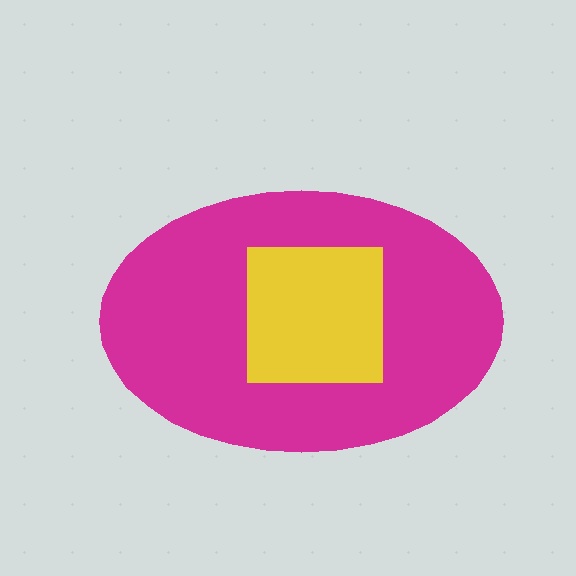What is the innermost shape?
The yellow square.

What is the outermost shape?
The magenta ellipse.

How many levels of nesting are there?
2.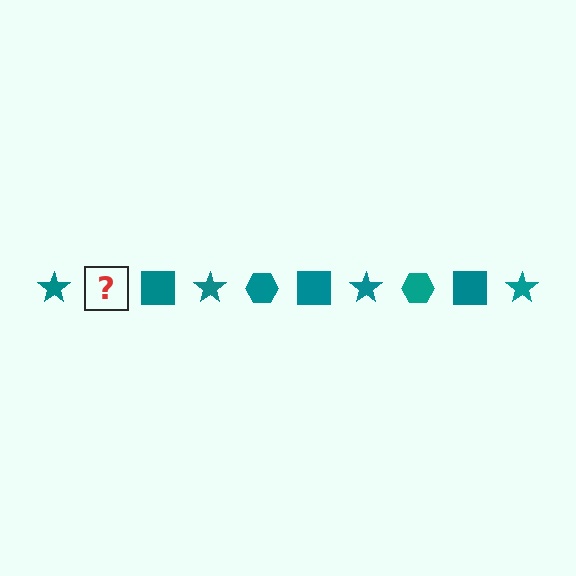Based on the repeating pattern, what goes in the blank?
The blank should be a teal hexagon.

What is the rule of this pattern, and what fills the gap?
The rule is that the pattern cycles through star, hexagon, square shapes in teal. The gap should be filled with a teal hexagon.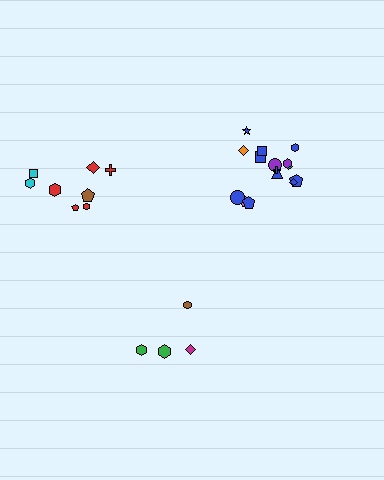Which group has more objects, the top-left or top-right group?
The top-right group.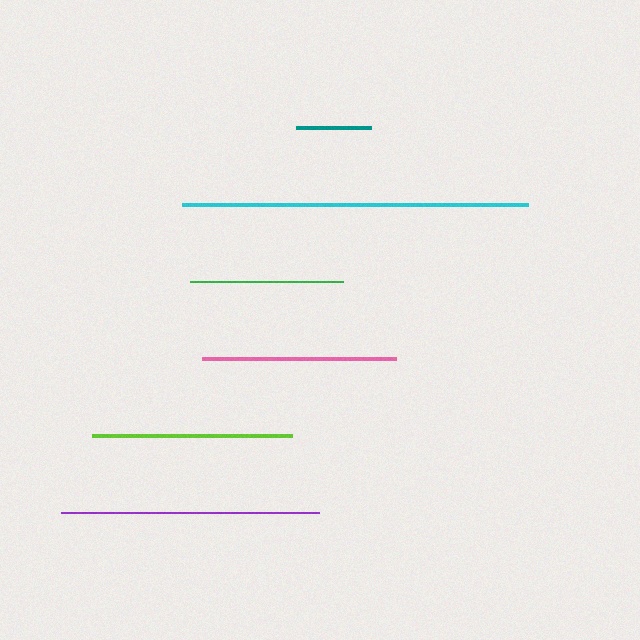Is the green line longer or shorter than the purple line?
The purple line is longer than the green line.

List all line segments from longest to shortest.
From longest to shortest: cyan, purple, lime, pink, green, teal.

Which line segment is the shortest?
The teal line is the shortest at approximately 75 pixels.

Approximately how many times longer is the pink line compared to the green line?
The pink line is approximately 1.3 times the length of the green line.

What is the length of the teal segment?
The teal segment is approximately 75 pixels long.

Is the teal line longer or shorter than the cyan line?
The cyan line is longer than the teal line.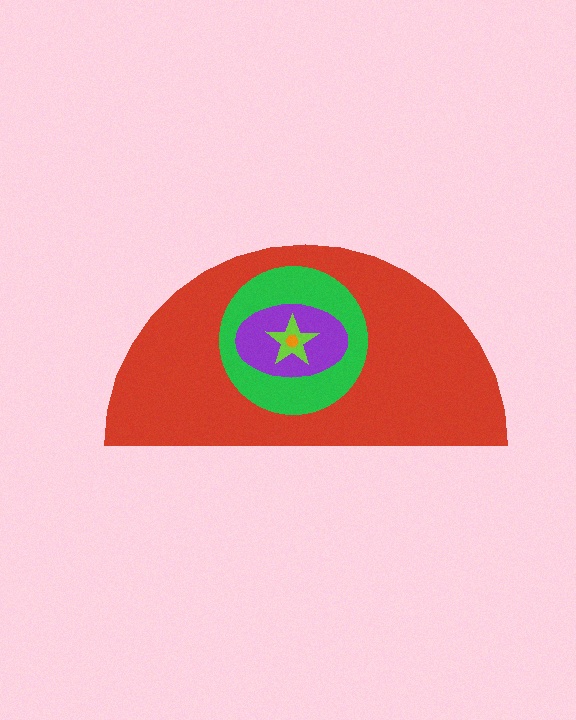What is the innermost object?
The orange hexagon.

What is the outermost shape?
The red semicircle.